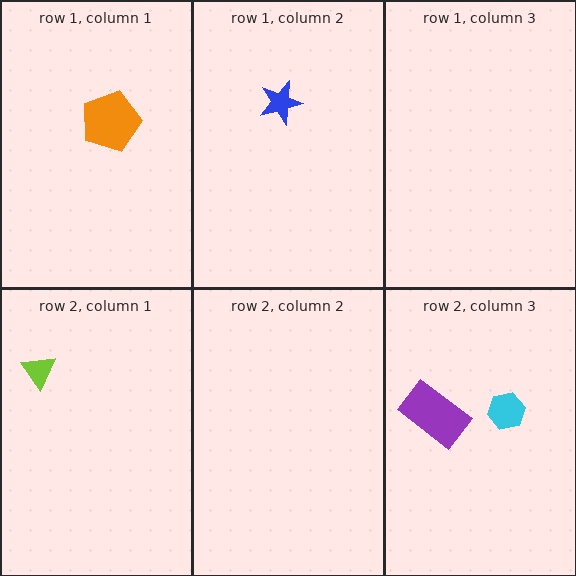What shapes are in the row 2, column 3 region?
The purple rectangle, the cyan hexagon.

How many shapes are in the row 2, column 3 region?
2.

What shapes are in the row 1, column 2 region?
The blue star.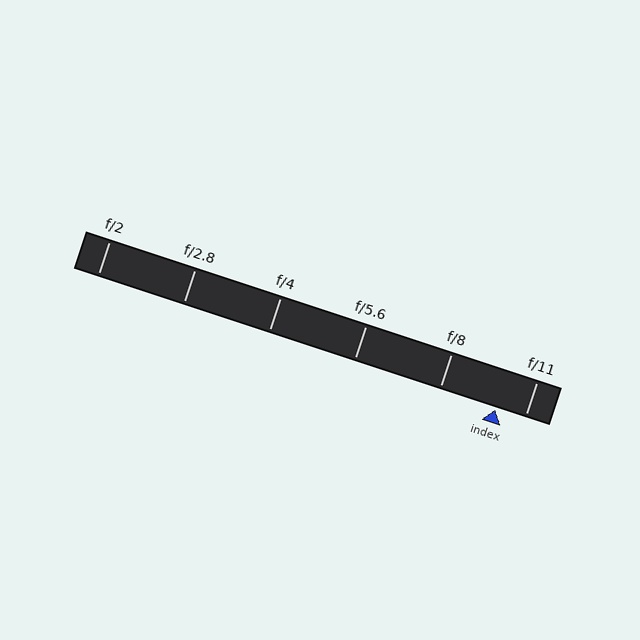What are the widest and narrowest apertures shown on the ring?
The widest aperture shown is f/2 and the narrowest is f/11.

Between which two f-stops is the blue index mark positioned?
The index mark is between f/8 and f/11.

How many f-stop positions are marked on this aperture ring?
There are 6 f-stop positions marked.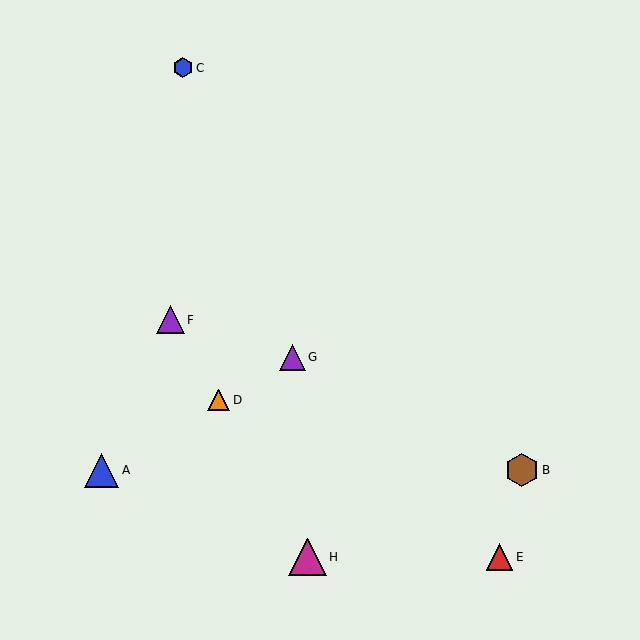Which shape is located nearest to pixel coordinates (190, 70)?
The blue hexagon (labeled C) at (183, 68) is nearest to that location.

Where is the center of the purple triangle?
The center of the purple triangle is at (292, 357).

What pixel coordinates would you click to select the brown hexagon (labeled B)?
Click at (522, 470) to select the brown hexagon B.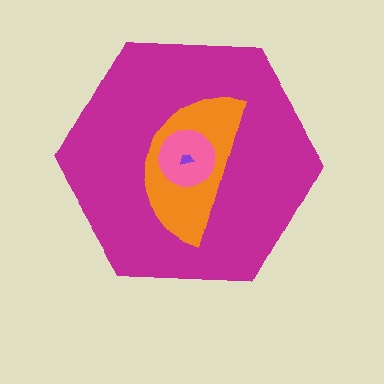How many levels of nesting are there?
4.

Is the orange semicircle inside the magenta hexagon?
Yes.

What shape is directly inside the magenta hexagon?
The orange semicircle.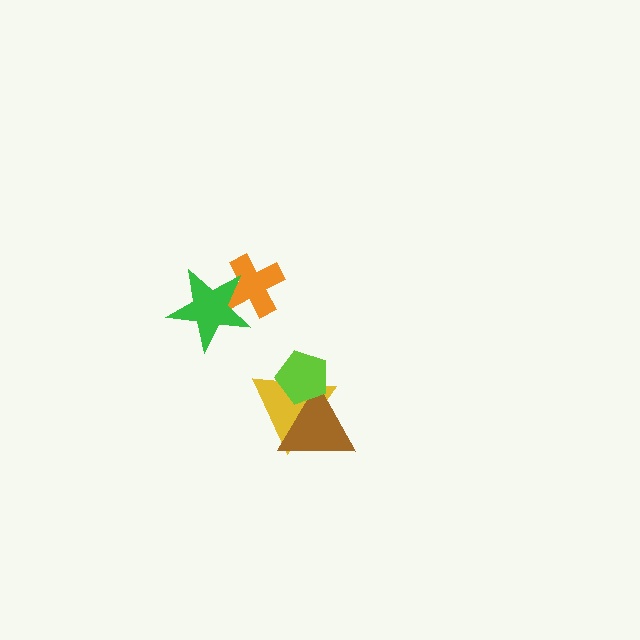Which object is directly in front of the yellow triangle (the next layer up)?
The brown triangle is directly in front of the yellow triangle.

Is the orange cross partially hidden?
Yes, it is partially covered by another shape.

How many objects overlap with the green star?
1 object overlaps with the green star.